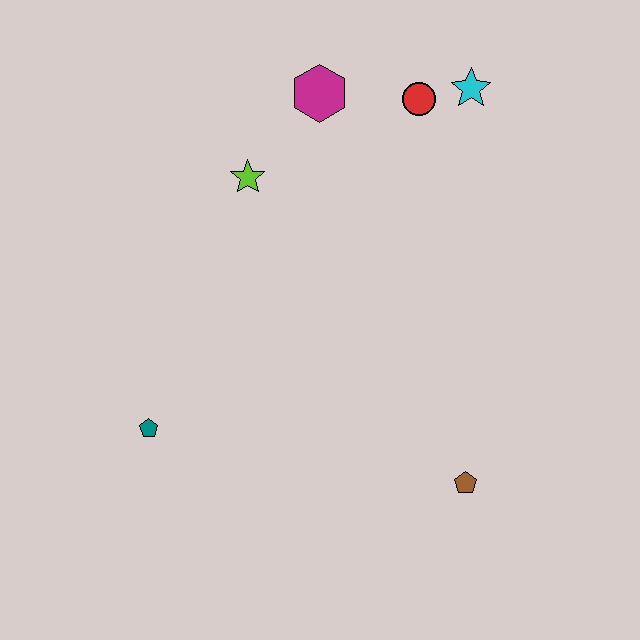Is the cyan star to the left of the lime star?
No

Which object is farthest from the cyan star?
The teal pentagon is farthest from the cyan star.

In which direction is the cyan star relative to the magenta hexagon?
The cyan star is to the right of the magenta hexagon.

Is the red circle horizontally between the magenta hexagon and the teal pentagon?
No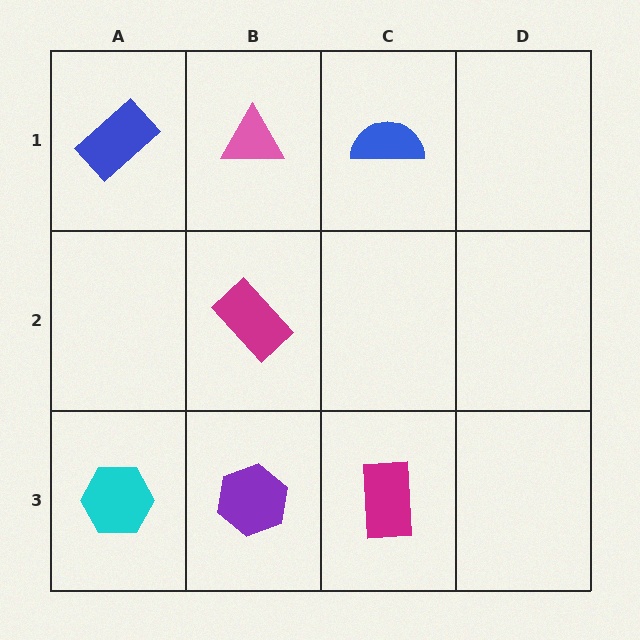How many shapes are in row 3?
3 shapes.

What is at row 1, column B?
A pink triangle.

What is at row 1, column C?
A blue semicircle.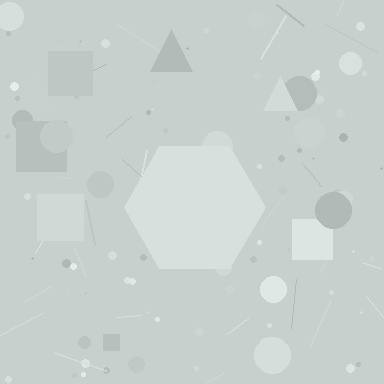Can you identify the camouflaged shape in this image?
The camouflaged shape is a hexagon.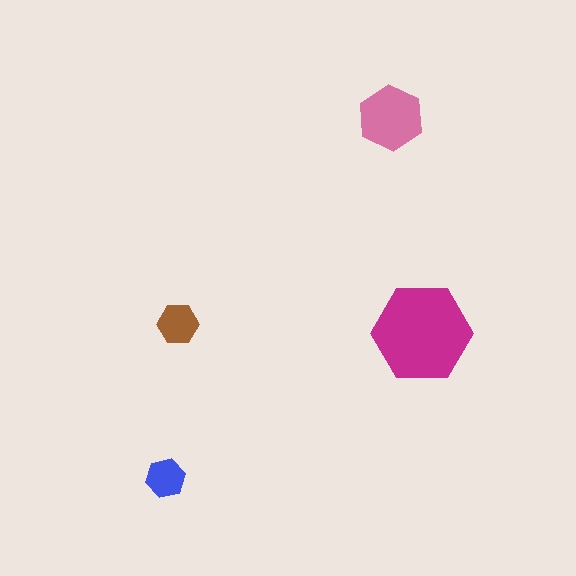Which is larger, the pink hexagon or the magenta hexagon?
The magenta one.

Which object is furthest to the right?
The magenta hexagon is rightmost.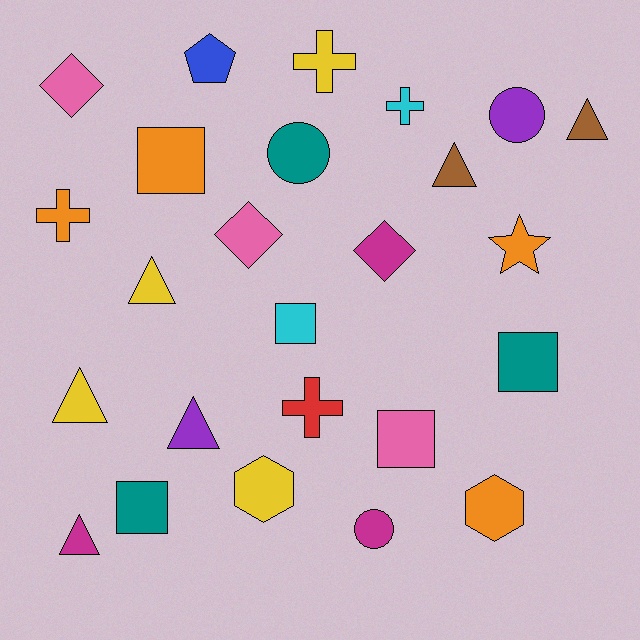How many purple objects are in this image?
There are 2 purple objects.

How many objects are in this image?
There are 25 objects.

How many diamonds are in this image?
There are 3 diamonds.